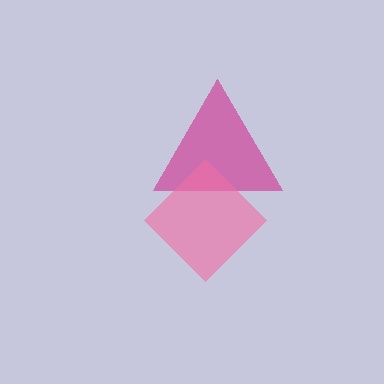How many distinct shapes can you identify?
There are 2 distinct shapes: a magenta triangle, a pink diamond.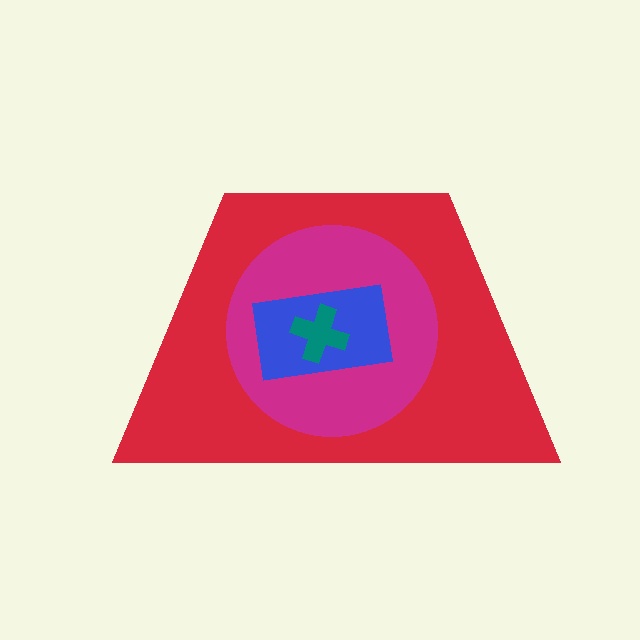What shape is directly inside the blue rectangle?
The teal cross.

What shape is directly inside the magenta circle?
The blue rectangle.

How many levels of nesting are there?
4.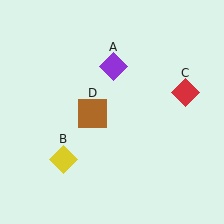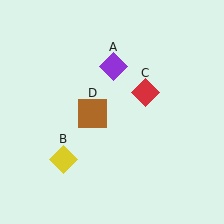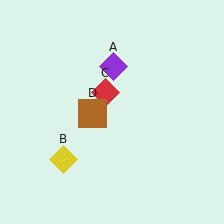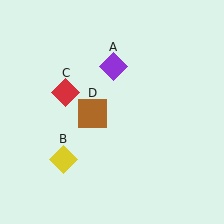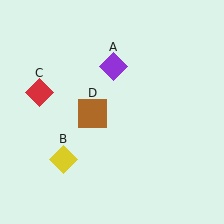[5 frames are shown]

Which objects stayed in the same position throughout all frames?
Purple diamond (object A) and yellow diamond (object B) and brown square (object D) remained stationary.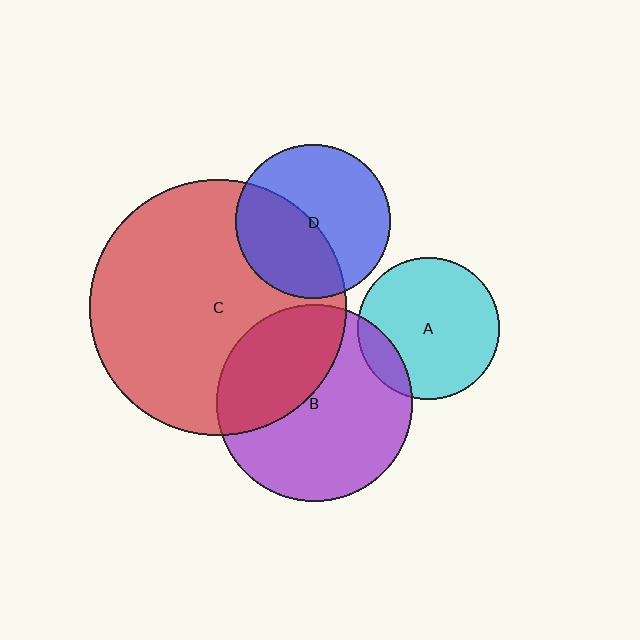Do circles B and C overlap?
Yes.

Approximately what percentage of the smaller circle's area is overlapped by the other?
Approximately 35%.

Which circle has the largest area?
Circle C (red).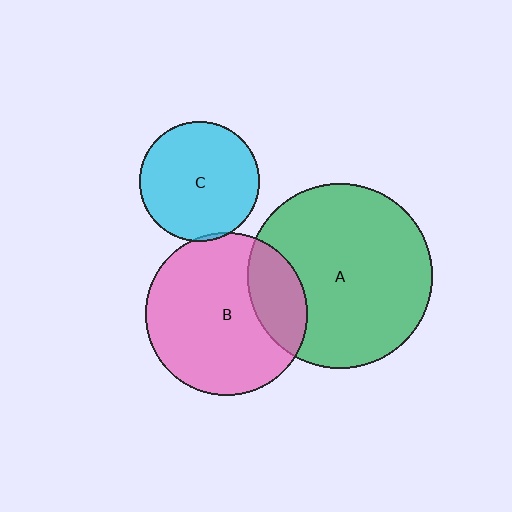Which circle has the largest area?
Circle A (green).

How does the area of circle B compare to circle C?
Approximately 1.8 times.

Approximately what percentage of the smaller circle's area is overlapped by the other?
Approximately 25%.